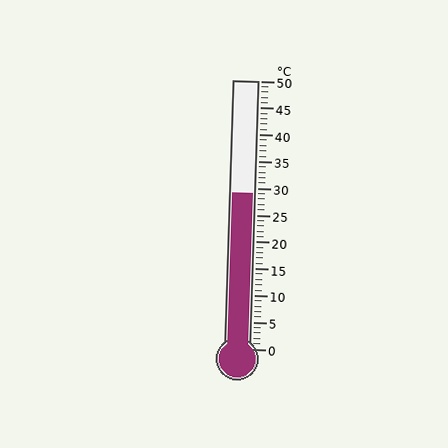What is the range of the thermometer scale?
The thermometer scale ranges from 0°C to 50°C.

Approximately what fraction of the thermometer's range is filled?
The thermometer is filled to approximately 60% of its range.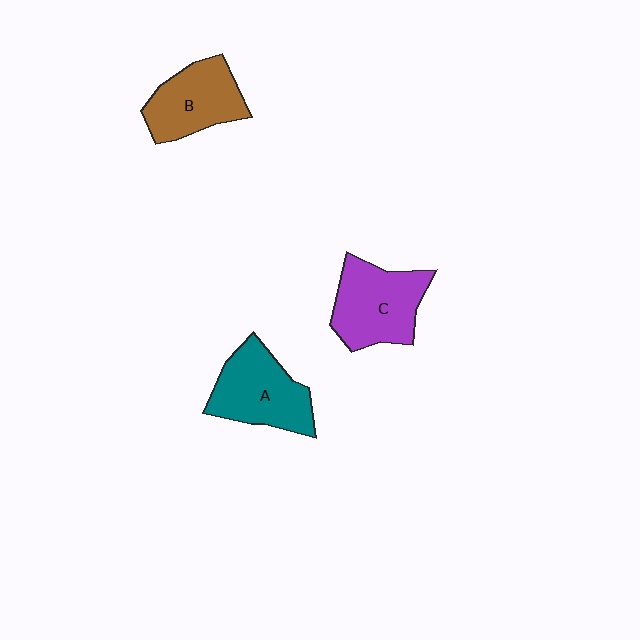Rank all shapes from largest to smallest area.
From largest to smallest: C (purple), A (teal), B (brown).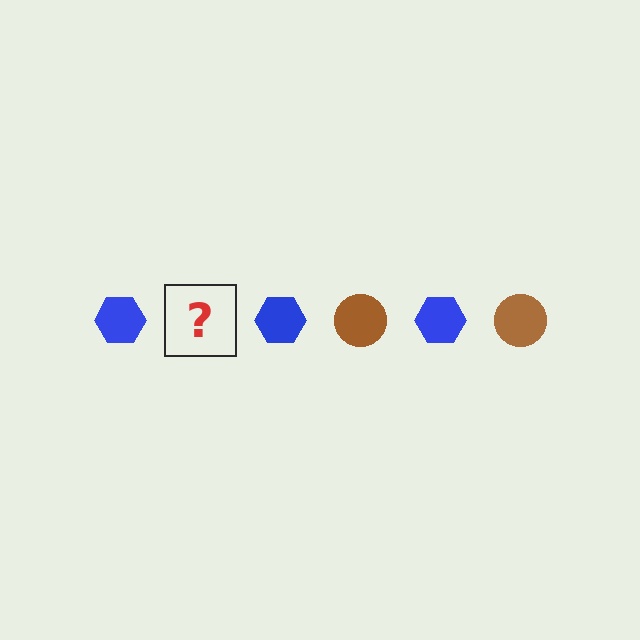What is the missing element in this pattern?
The missing element is a brown circle.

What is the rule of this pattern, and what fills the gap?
The rule is that the pattern alternates between blue hexagon and brown circle. The gap should be filled with a brown circle.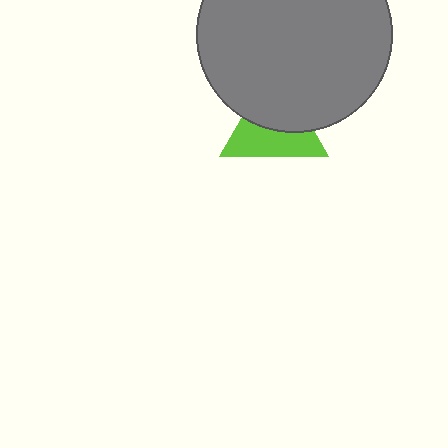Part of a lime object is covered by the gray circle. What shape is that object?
It is a triangle.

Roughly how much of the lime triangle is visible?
About half of it is visible (roughly 51%).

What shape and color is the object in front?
The object in front is a gray circle.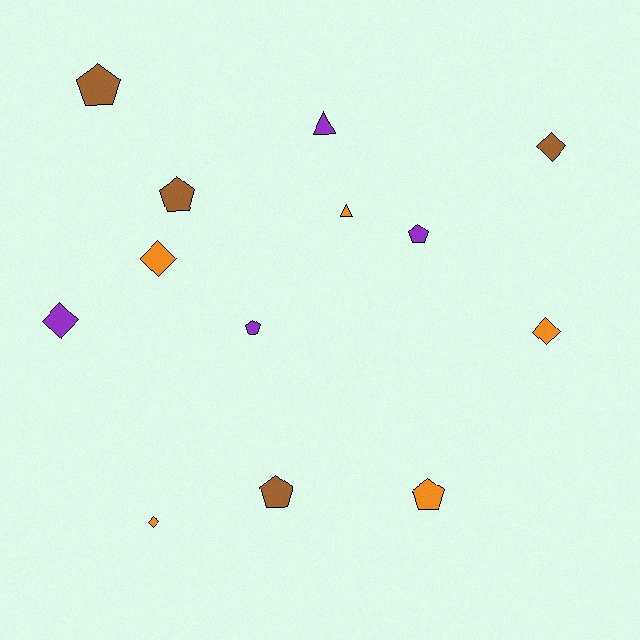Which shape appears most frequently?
Pentagon, with 6 objects.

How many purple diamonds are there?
There is 1 purple diamond.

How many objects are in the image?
There are 13 objects.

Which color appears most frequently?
Orange, with 5 objects.